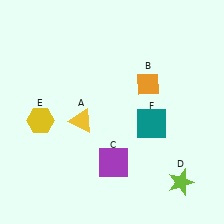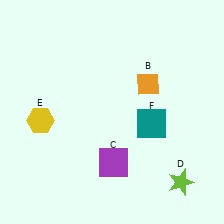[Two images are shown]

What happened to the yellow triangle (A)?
The yellow triangle (A) was removed in Image 2. It was in the bottom-left area of Image 1.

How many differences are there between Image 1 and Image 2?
There is 1 difference between the two images.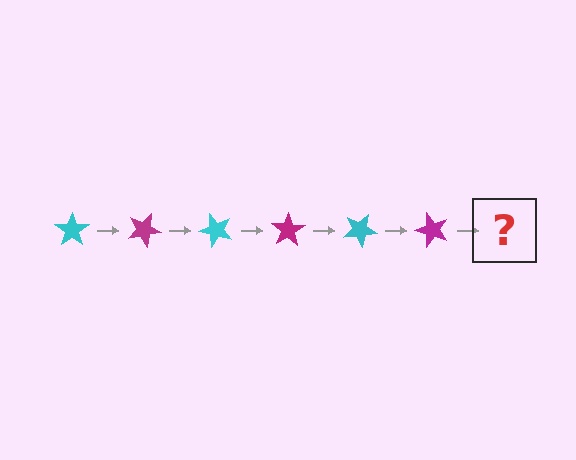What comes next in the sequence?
The next element should be a cyan star, rotated 150 degrees from the start.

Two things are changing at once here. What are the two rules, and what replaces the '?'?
The two rules are that it rotates 25 degrees each step and the color cycles through cyan and magenta. The '?' should be a cyan star, rotated 150 degrees from the start.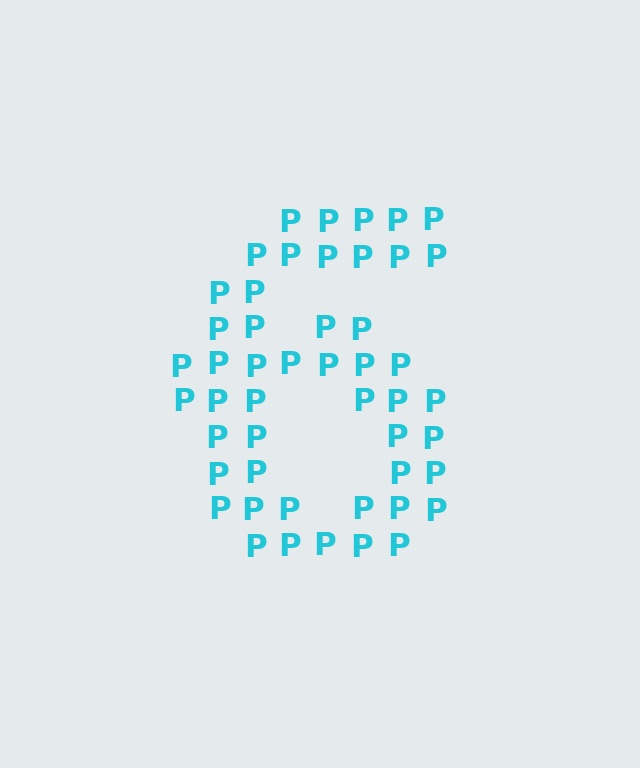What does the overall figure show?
The overall figure shows the digit 6.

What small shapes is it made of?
It is made of small letter P's.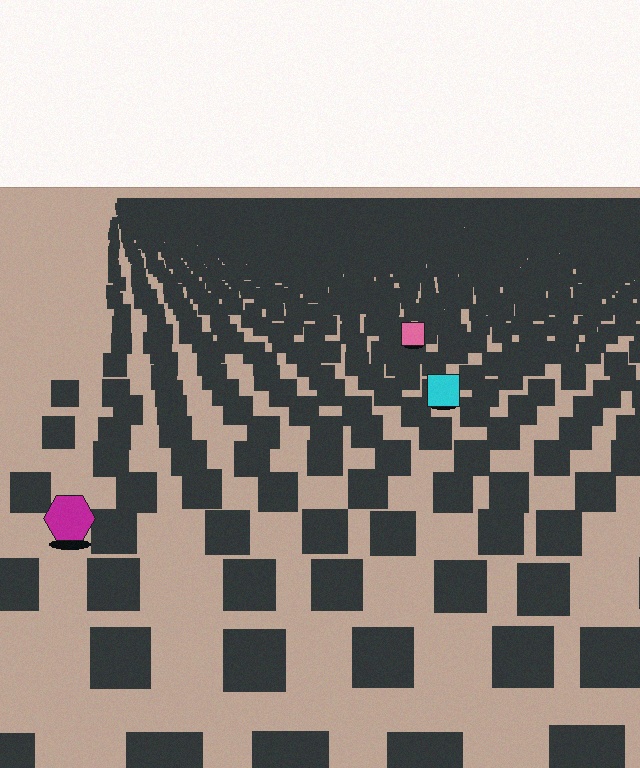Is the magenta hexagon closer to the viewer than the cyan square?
Yes. The magenta hexagon is closer — you can tell from the texture gradient: the ground texture is coarser near it.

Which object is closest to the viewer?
The magenta hexagon is closest. The texture marks near it are larger and more spread out.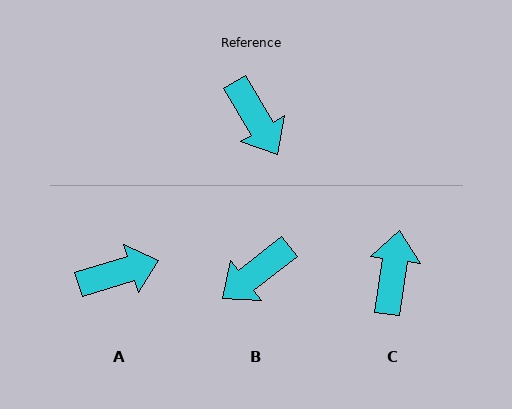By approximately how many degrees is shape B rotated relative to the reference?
Approximately 84 degrees clockwise.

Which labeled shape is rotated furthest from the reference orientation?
C, about 141 degrees away.